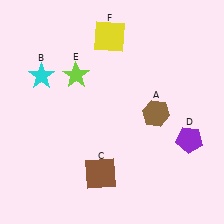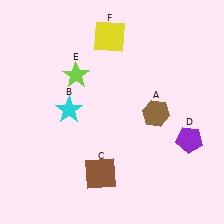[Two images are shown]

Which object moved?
The cyan star (B) moved down.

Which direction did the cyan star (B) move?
The cyan star (B) moved down.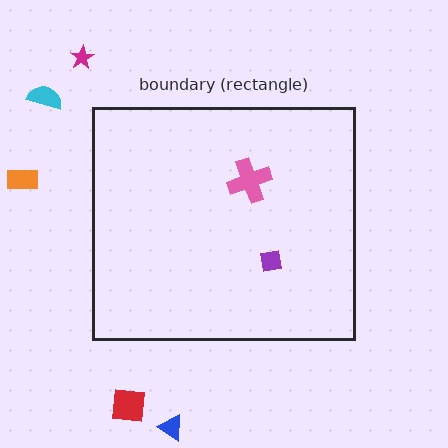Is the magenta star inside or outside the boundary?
Outside.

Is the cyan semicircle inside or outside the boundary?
Outside.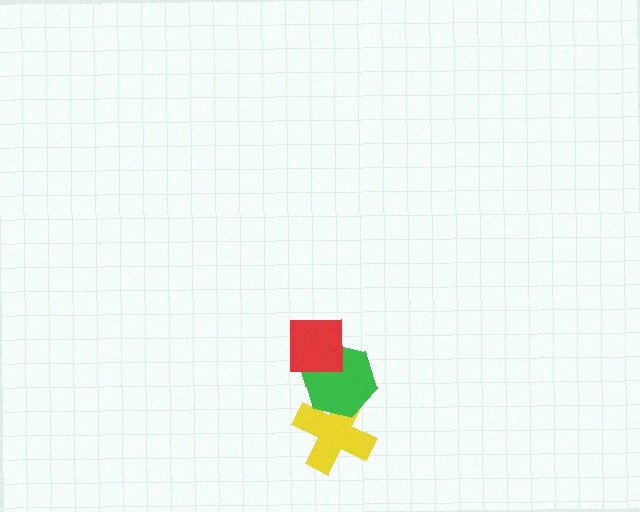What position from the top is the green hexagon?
The green hexagon is 2nd from the top.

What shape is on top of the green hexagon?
The red square is on top of the green hexagon.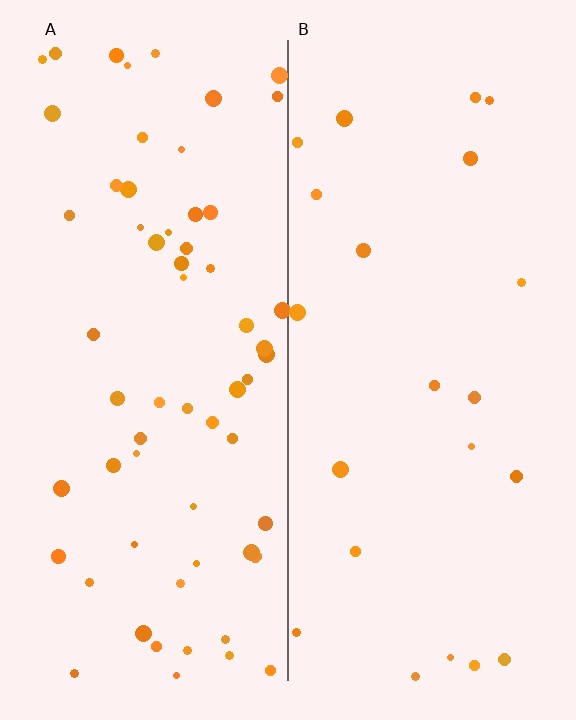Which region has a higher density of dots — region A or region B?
A (the left).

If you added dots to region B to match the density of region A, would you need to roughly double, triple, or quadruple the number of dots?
Approximately triple.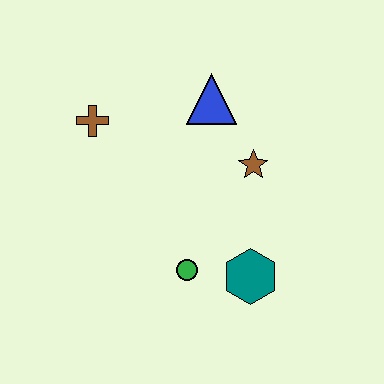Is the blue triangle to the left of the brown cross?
No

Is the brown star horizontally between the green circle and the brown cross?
No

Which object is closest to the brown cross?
The blue triangle is closest to the brown cross.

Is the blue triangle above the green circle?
Yes